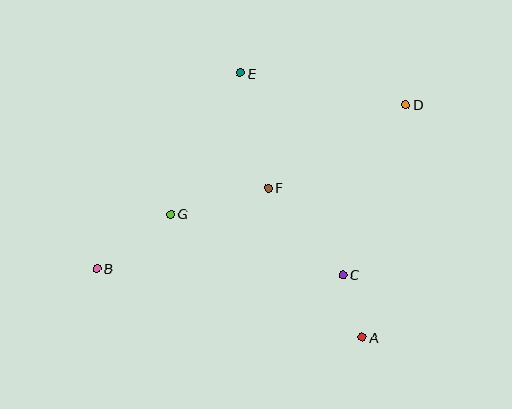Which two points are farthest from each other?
Points B and D are farthest from each other.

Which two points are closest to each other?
Points A and C are closest to each other.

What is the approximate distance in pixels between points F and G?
The distance between F and G is approximately 101 pixels.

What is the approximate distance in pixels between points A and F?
The distance between A and F is approximately 176 pixels.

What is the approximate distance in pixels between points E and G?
The distance between E and G is approximately 158 pixels.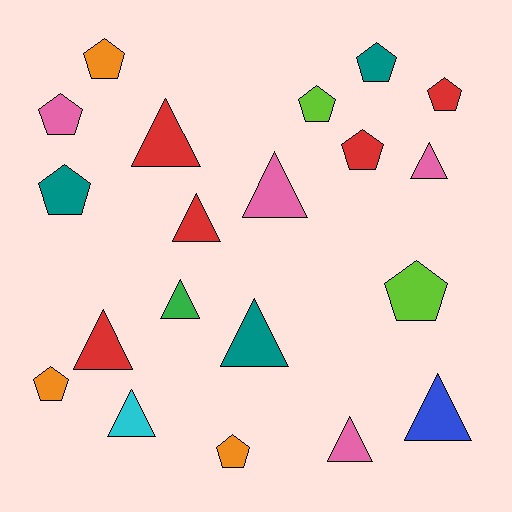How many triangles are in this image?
There are 10 triangles.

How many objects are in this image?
There are 20 objects.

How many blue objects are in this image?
There is 1 blue object.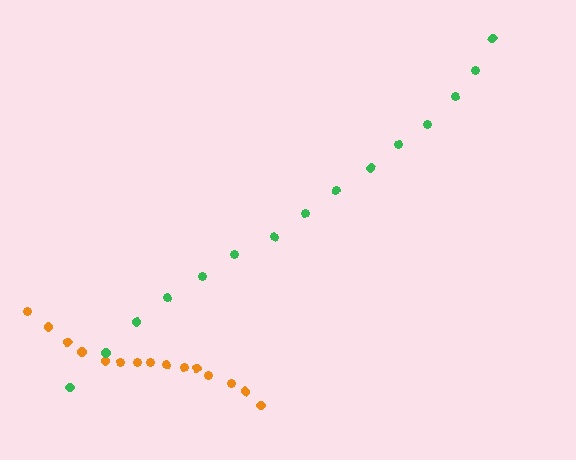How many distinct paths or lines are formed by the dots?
There are 2 distinct paths.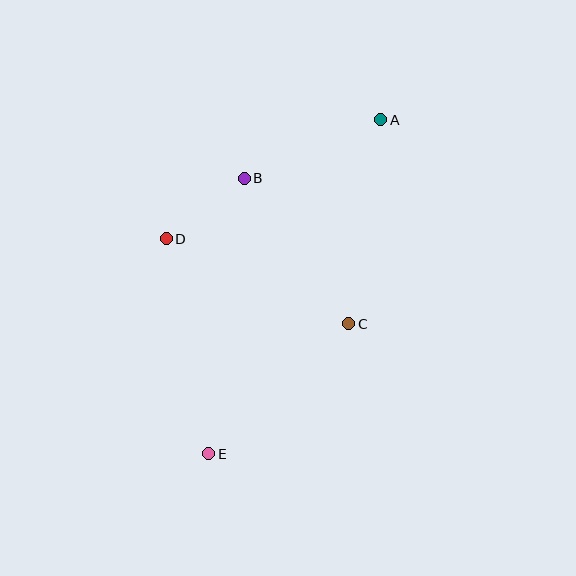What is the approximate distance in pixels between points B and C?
The distance between B and C is approximately 179 pixels.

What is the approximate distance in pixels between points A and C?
The distance between A and C is approximately 207 pixels.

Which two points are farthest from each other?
Points A and E are farthest from each other.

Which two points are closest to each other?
Points B and D are closest to each other.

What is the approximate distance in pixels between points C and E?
The distance between C and E is approximately 191 pixels.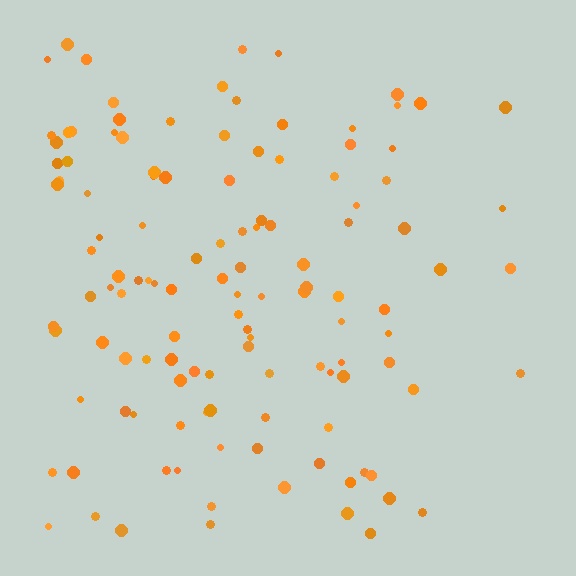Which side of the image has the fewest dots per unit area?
The right.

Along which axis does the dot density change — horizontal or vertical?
Horizontal.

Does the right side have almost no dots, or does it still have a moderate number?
Still a moderate number, just noticeably fewer than the left.